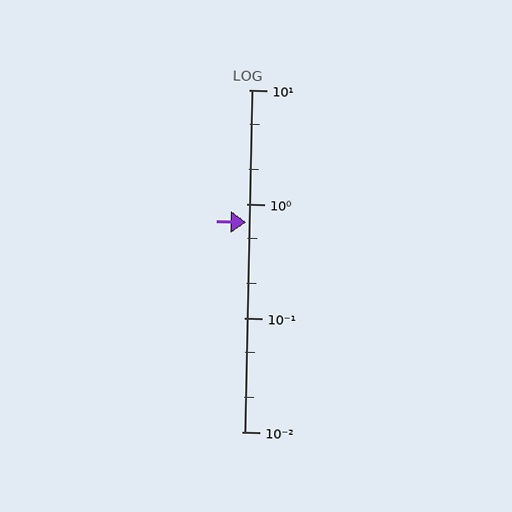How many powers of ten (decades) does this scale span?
The scale spans 3 decades, from 0.01 to 10.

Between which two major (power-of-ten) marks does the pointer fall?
The pointer is between 0.1 and 1.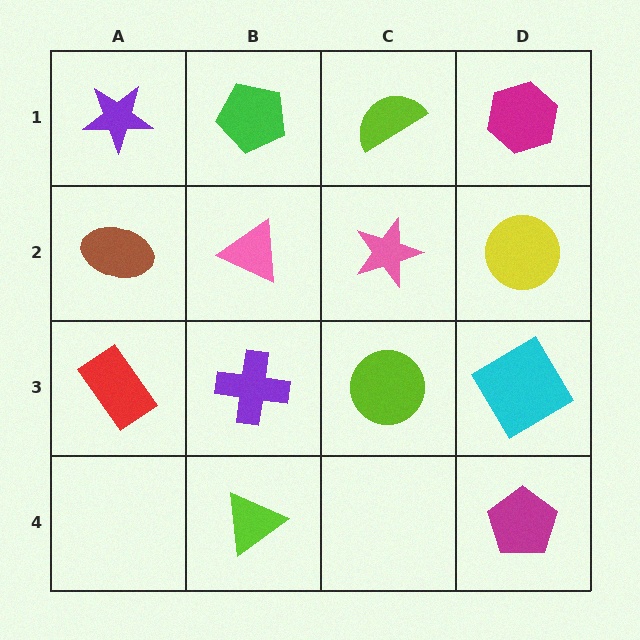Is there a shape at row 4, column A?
No, that cell is empty.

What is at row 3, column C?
A lime circle.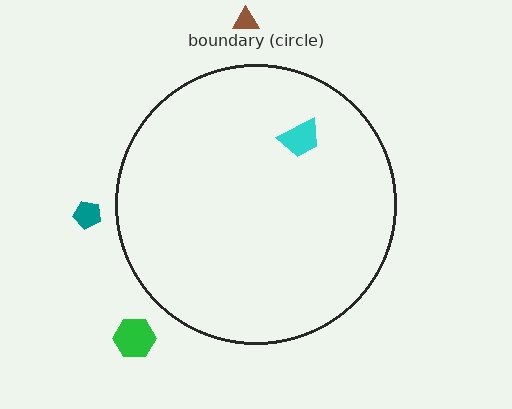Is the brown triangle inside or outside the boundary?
Outside.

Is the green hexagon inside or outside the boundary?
Outside.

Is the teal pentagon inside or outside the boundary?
Outside.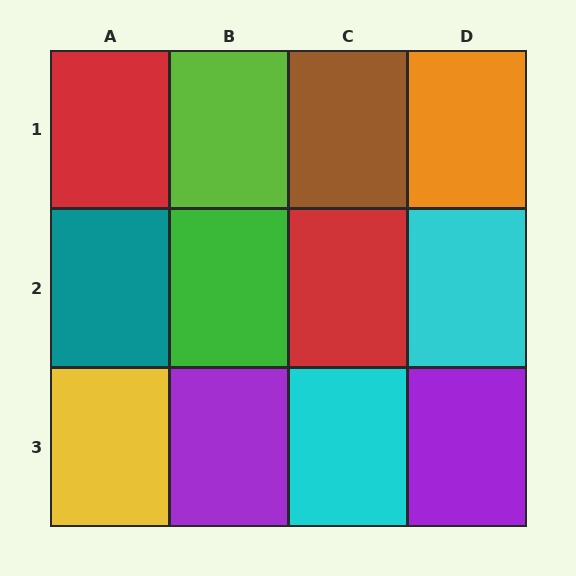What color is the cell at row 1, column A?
Red.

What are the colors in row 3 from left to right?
Yellow, purple, cyan, purple.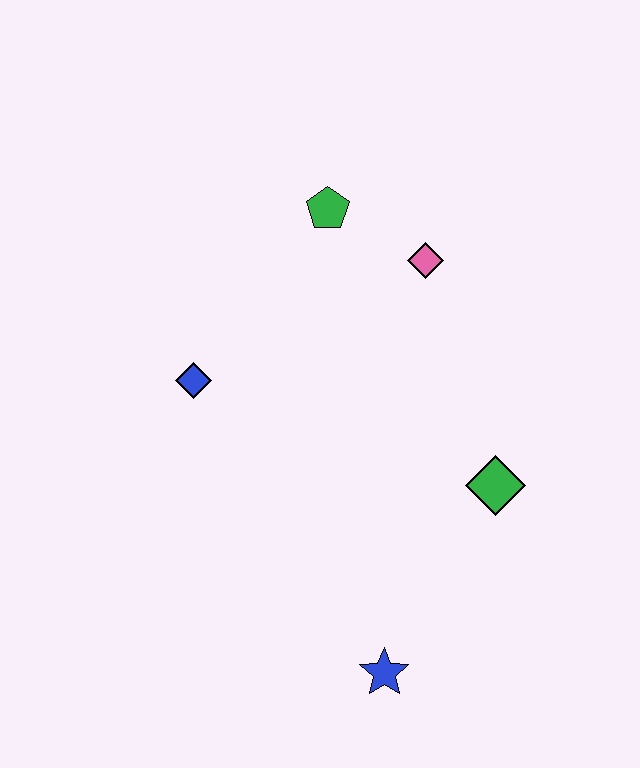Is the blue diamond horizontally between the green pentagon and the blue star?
No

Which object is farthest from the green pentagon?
The blue star is farthest from the green pentagon.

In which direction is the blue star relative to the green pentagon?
The blue star is below the green pentagon.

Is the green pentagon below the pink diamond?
No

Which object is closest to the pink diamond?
The green pentagon is closest to the pink diamond.